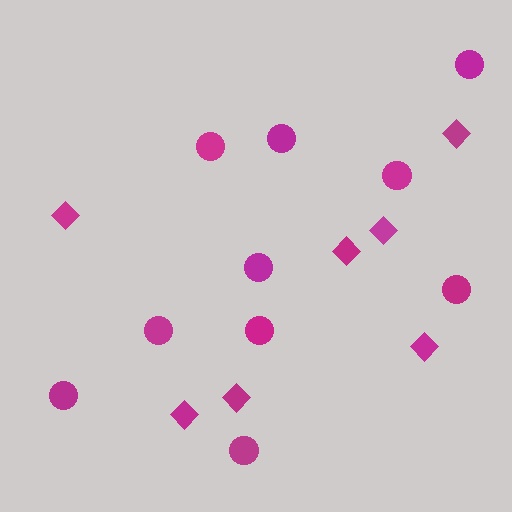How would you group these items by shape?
There are 2 groups: one group of diamonds (7) and one group of circles (10).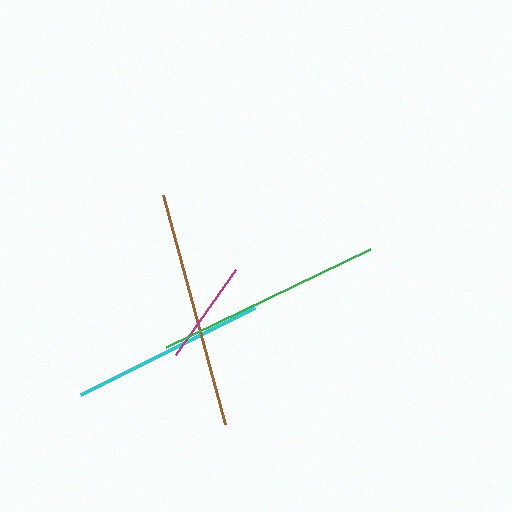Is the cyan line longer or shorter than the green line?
The green line is longer than the cyan line.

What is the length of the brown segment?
The brown segment is approximately 237 pixels long.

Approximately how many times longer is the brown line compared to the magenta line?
The brown line is approximately 2.3 times the length of the magenta line.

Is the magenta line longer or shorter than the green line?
The green line is longer than the magenta line.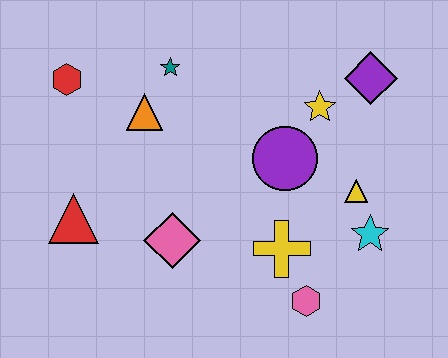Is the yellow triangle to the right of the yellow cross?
Yes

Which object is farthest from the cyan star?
The red hexagon is farthest from the cyan star.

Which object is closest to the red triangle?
The pink diamond is closest to the red triangle.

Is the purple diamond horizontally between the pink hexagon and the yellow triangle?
No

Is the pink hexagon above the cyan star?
No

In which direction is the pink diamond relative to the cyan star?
The pink diamond is to the left of the cyan star.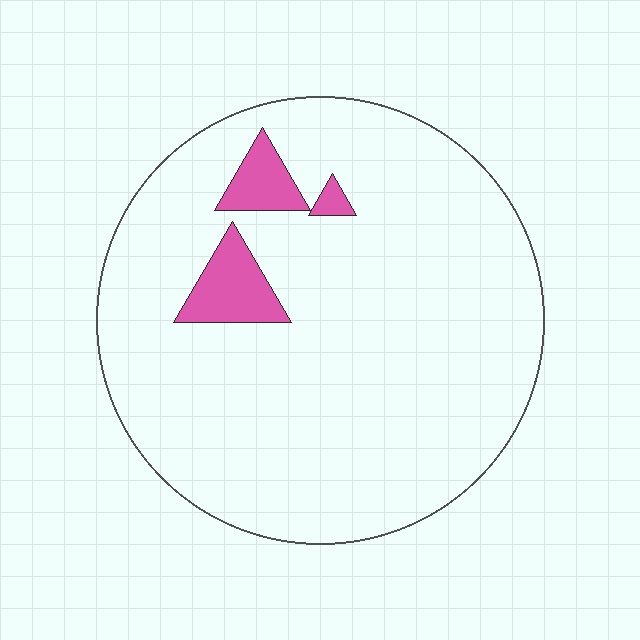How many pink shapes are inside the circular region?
3.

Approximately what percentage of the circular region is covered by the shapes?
Approximately 5%.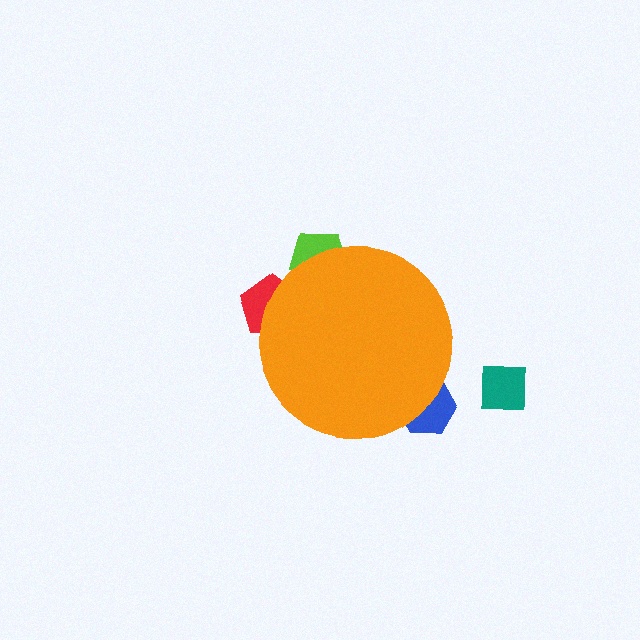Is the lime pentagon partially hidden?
Yes, the lime pentagon is partially hidden behind the orange circle.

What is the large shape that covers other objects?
An orange circle.